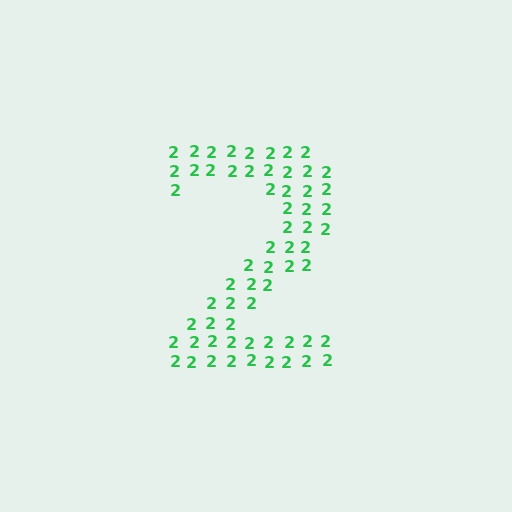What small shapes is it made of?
It is made of small digit 2's.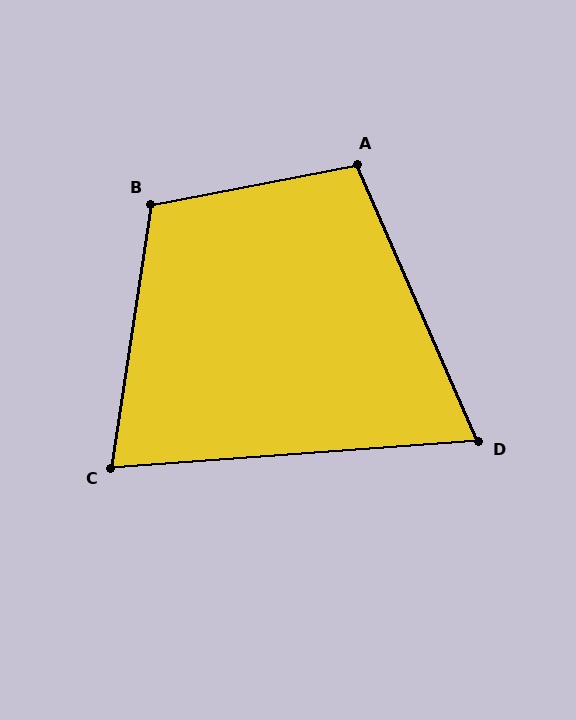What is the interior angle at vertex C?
Approximately 77 degrees (acute).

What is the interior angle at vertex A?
Approximately 103 degrees (obtuse).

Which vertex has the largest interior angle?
B, at approximately 109 degrees.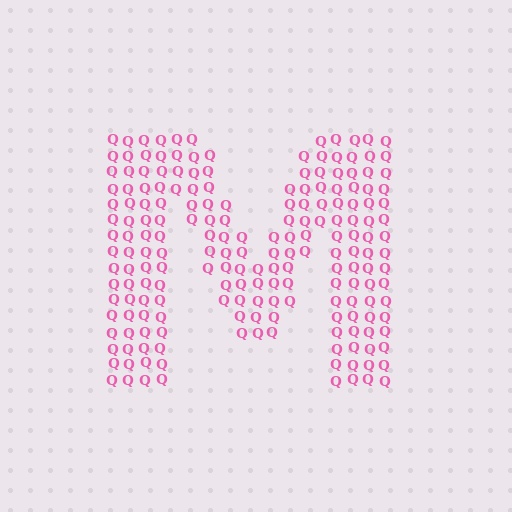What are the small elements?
The small elements are letter Q's.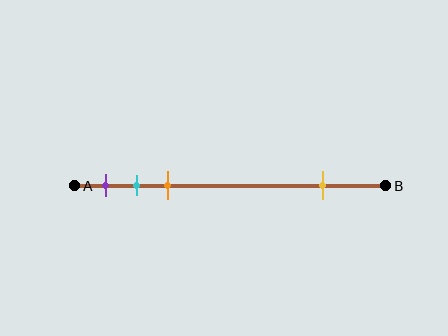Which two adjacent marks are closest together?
The cyan and orange marks are the closest adjacent pair.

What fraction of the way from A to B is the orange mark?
The orange mark is approximately 30% (0.3) of the way from A to B.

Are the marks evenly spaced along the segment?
No, the marks are not evenly spaced.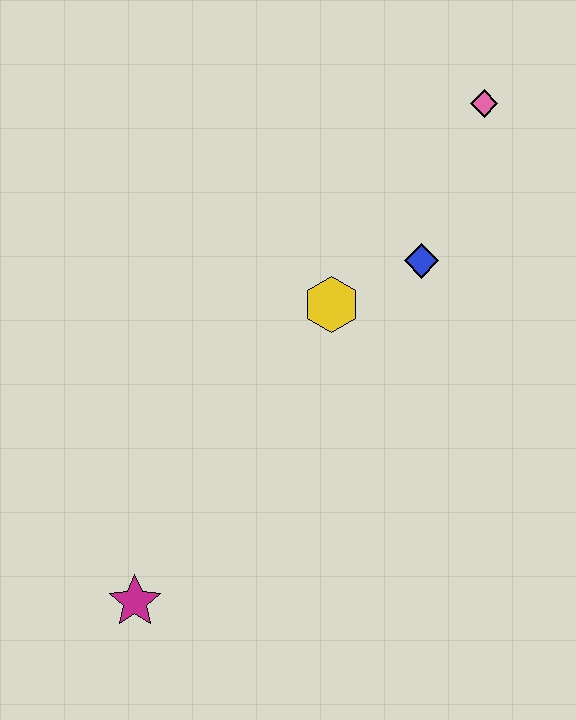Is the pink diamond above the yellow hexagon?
Yes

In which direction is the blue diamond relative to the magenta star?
The blue diamond is above the magenta star.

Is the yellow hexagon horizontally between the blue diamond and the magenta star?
Yes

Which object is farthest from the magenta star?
The pink diamond is farthest from the magenta star.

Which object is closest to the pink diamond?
The blue diamond is closest to the pink diamond.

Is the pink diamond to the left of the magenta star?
No